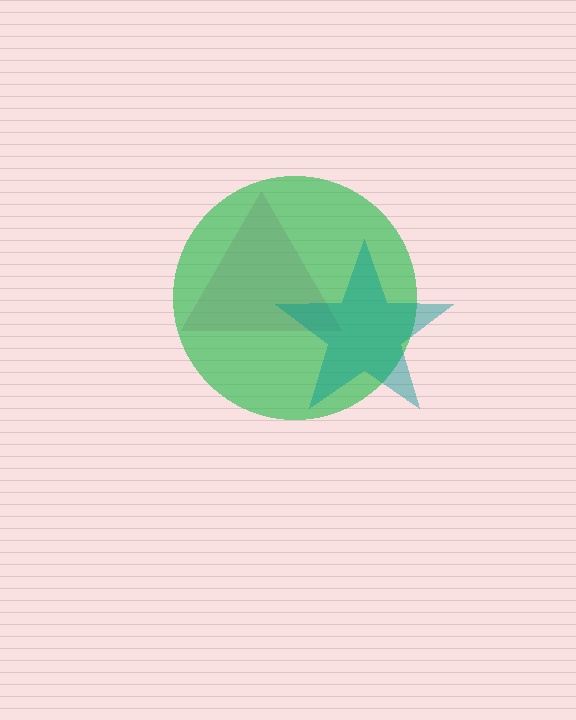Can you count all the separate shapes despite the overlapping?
Yes, there are 3 separate shapes.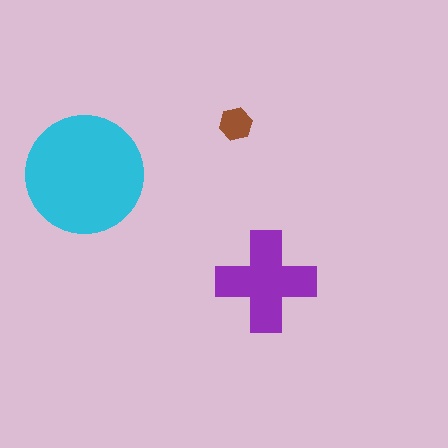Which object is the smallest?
The brown hexagon.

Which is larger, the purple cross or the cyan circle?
The cyan circle.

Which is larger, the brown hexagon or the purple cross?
The purple cross.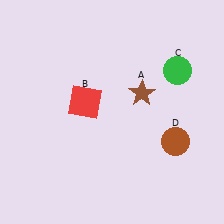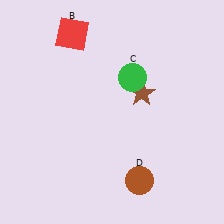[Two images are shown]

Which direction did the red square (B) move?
The red square (B) moved up.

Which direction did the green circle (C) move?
The green circle (C) moved left.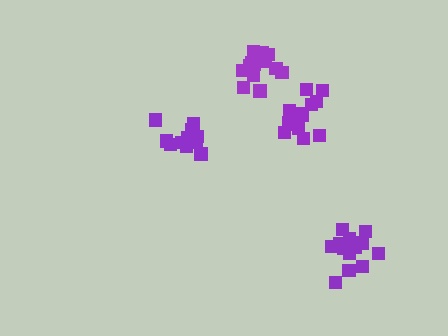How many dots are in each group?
Group 1: 17 dots, Group 2: 14 dots, Group 3: 17 dots, Group 4: 11 dots (59 total).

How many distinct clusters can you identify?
There are 4 distinct clusters.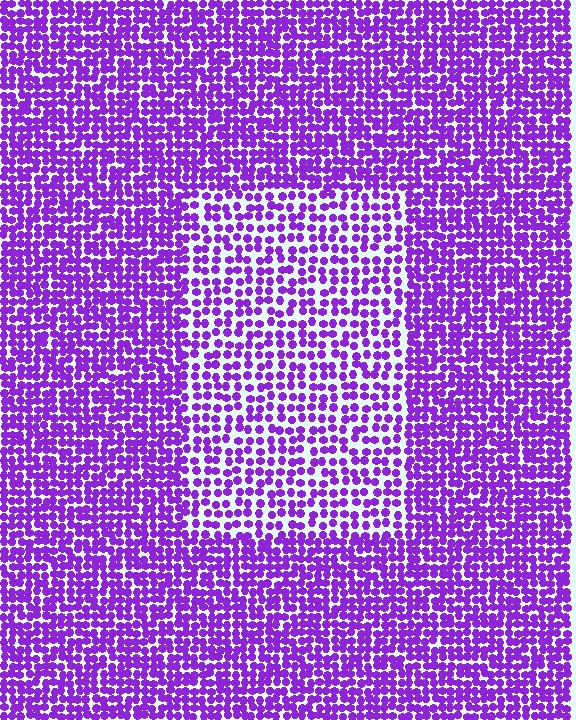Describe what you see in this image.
The image contains small purple elements arranged at two different densities. A rectangle-shaped region is visible where the elements are less densely packed than the surrounding area.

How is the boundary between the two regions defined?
The boundary is defined by a change in element density (approximately 1.6x ratio). All elements are the same color, size, and shape.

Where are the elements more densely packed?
The elements are more densely packed outside the rectangle boundary.